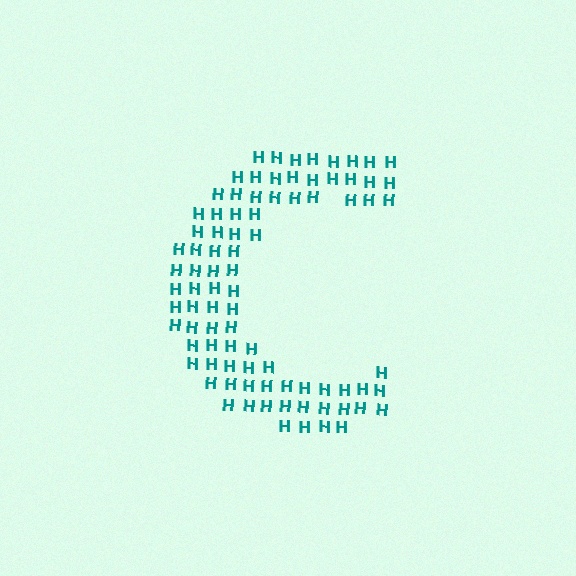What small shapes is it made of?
It is made of small letter H's.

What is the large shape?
The large shape is the letter C.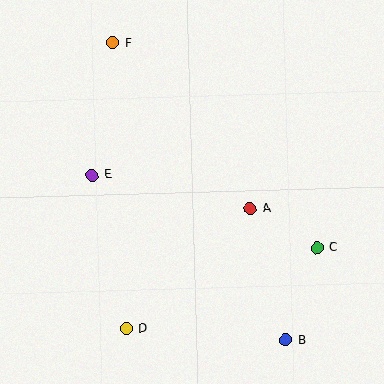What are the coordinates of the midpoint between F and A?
The midpoint between F and A is at (181, 126).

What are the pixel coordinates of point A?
Point A is at (250, 209).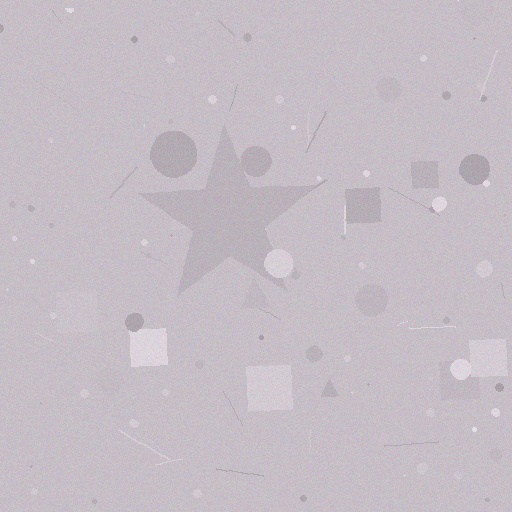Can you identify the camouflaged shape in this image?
The camouflaged shape is a star.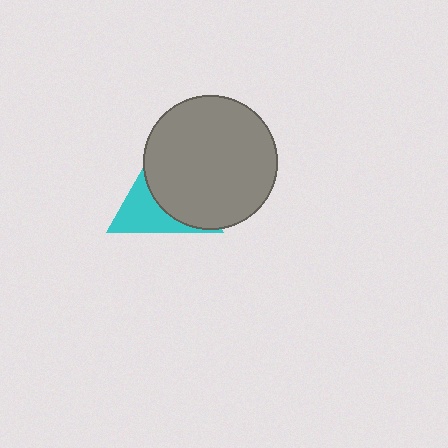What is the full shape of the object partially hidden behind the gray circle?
The partially hidden object is a cyan triangle.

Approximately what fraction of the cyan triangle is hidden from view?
Roughly 59% of the cyan triangle is hidden behind the gray circle.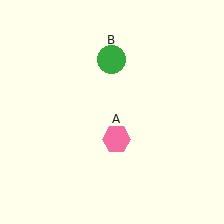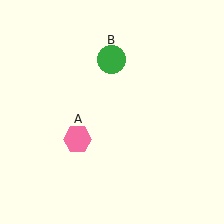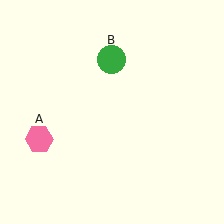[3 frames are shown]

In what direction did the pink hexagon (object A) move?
The pink hexagon (object A) moved left.